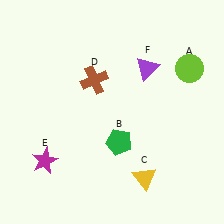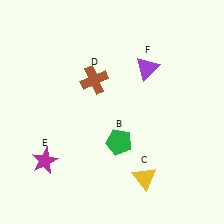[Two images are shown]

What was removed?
The lime circle (A) was removed in Image 2.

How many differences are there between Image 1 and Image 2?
There is 1 difference between the two images.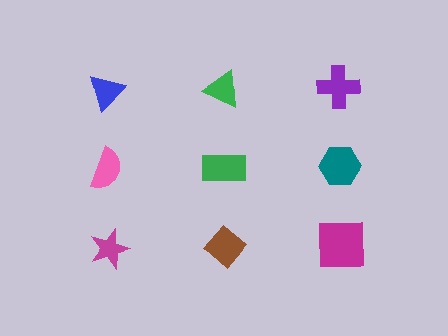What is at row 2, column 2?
A green rectangle.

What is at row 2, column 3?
A teal hexagon.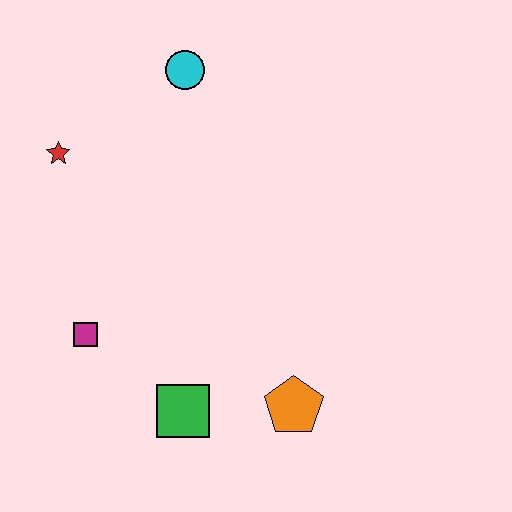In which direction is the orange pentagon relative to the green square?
The orange pentagon is to the right of the green square.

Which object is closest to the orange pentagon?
The green square is closest to the orange pentagon.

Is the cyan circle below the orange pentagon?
No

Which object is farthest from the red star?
The orange pentagon is farthest from the red star.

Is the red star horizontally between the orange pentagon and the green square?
No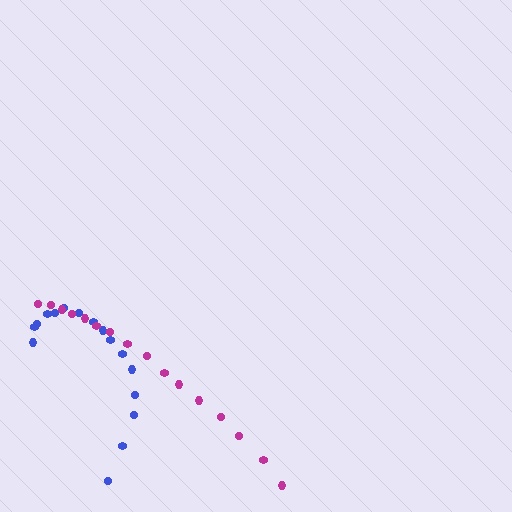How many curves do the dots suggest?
There are 2 distinct paths.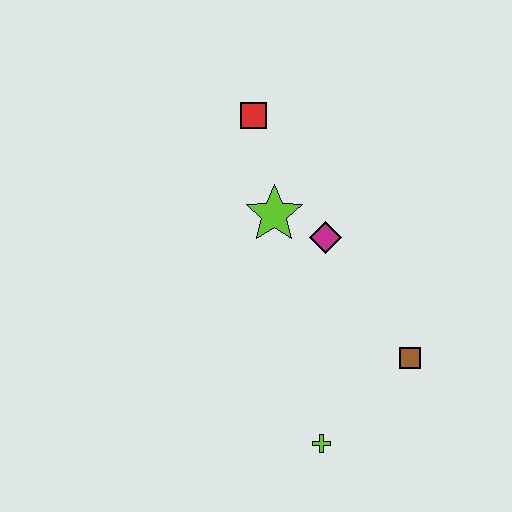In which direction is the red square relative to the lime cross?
The red square is above the lime cross.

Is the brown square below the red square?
Yes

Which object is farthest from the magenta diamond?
The lime cross is farthest from the magenta diamond.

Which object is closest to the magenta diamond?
The lime star is closest to the magenta diamond.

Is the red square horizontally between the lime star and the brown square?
No